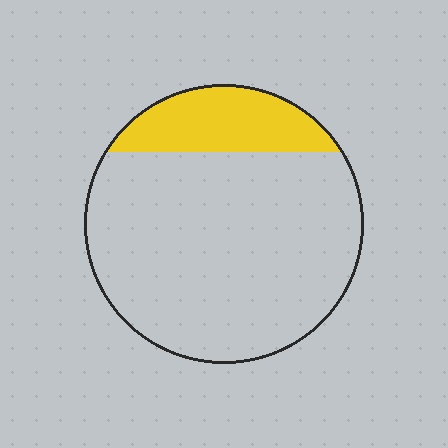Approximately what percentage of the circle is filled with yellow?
Approximately 20%.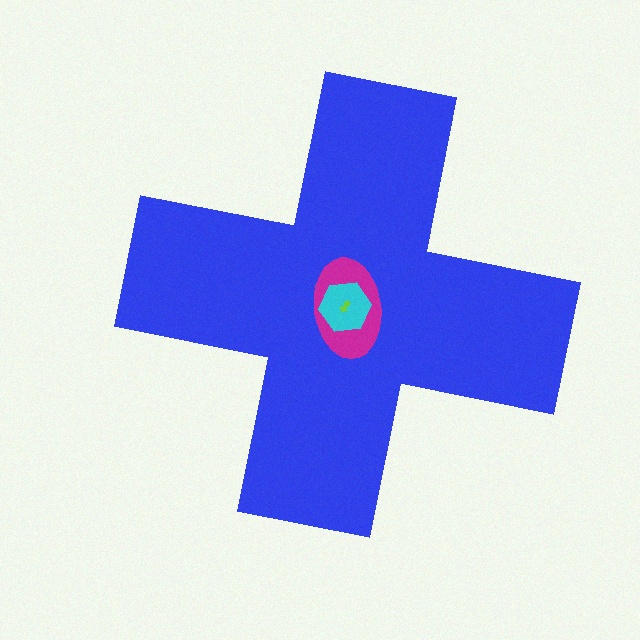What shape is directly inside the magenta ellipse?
The cyan hexagon.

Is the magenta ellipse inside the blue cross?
Yes.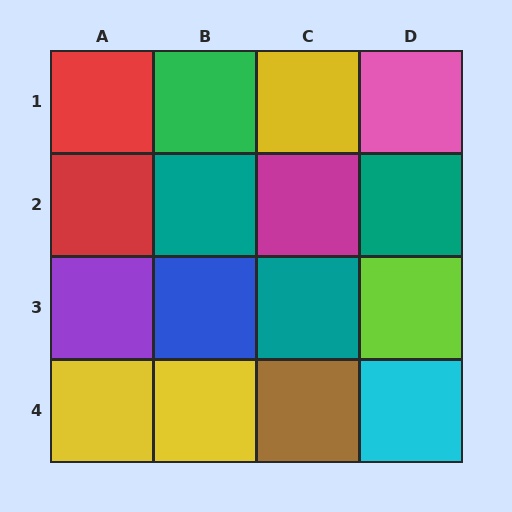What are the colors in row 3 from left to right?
Purple, blue, teal, lime.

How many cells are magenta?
1 cell is magenta.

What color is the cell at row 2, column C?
Magenta.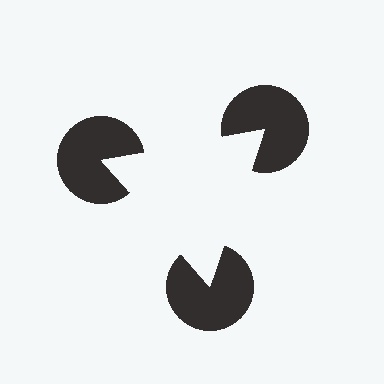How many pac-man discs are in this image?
There are 3 — one at each vertex of the illusory triangle.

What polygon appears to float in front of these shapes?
An illusory triangle — its edges are inferred from the aligned wedge cuts in the pac-man discs, not physically drawn.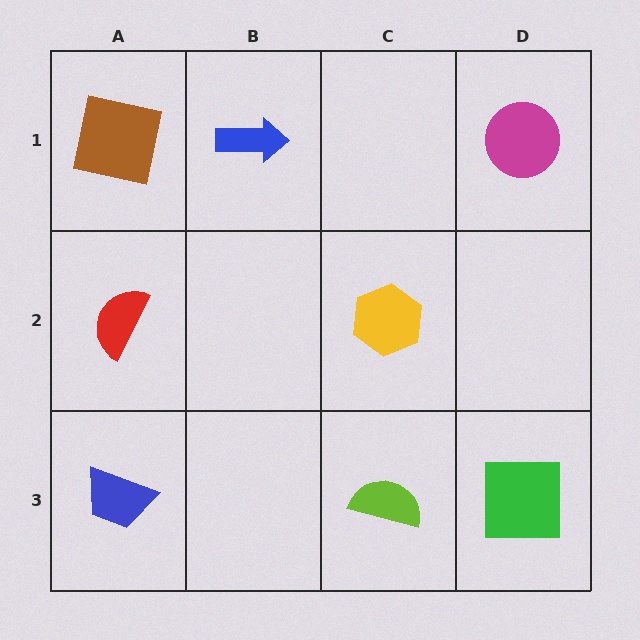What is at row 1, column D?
A magenta circle.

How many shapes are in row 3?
3 shapes.